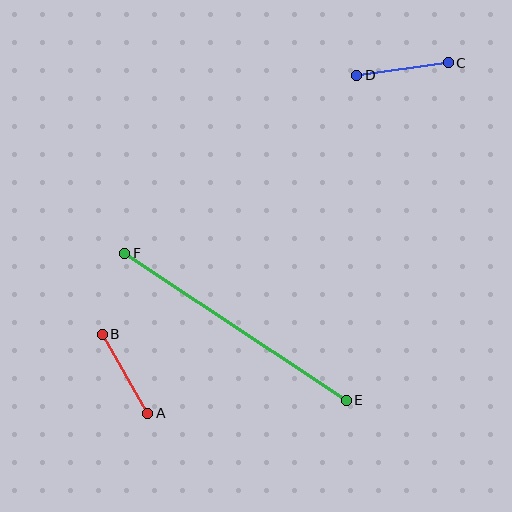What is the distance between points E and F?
The distance is approximately 266 pixels.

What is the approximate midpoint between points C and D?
The midpoint is at approximately (402, 69) pixels.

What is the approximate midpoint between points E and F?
The midpoint is at approximately (236, 327) pixels.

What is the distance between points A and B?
The distance is approximately 91 pixels.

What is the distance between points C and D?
The distance is approximately 93 pixels.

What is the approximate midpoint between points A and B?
The midpoint is at approximately (125, 374) pixels.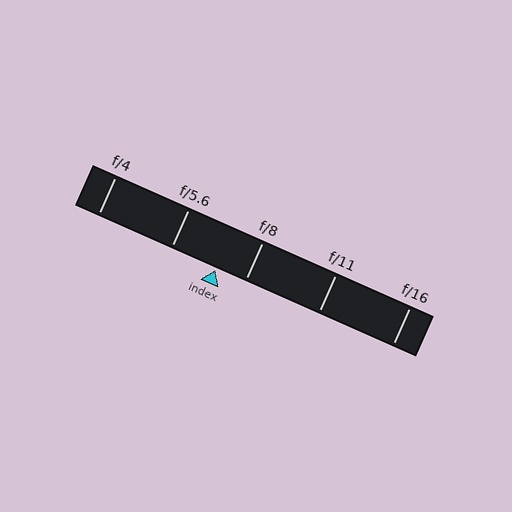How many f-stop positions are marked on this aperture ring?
There are 5 f-stop positions marked.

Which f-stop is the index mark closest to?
The index mark is closest to f/8.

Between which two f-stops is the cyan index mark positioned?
The index mark is between f/5.6 and f/8.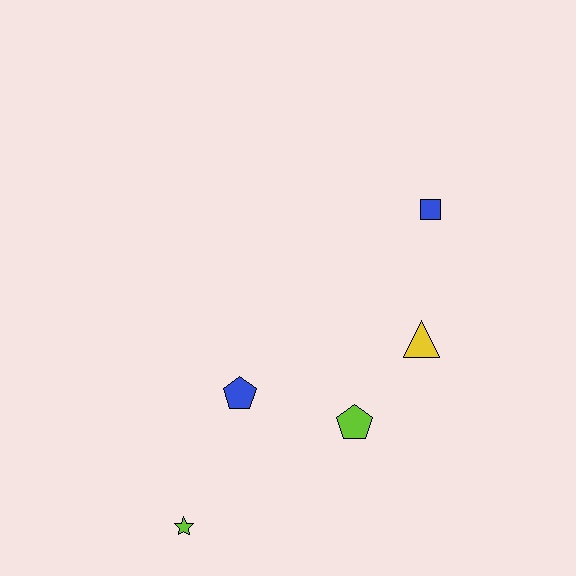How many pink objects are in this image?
There are no pink objects.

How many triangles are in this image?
There is 1 triangle.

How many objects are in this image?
There are 5 objects.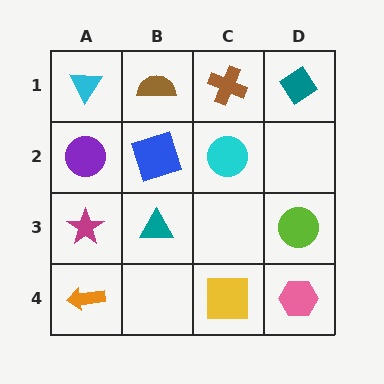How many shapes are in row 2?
3 shapes.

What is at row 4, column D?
A pink hexagon.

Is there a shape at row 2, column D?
No, that cell is empty.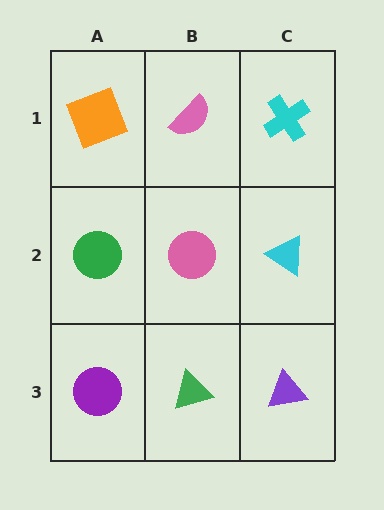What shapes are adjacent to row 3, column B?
A pink circle (row 2, column B), a purple circle (row 3, column A), a purple triangle (row 3, column C).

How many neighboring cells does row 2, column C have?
3.